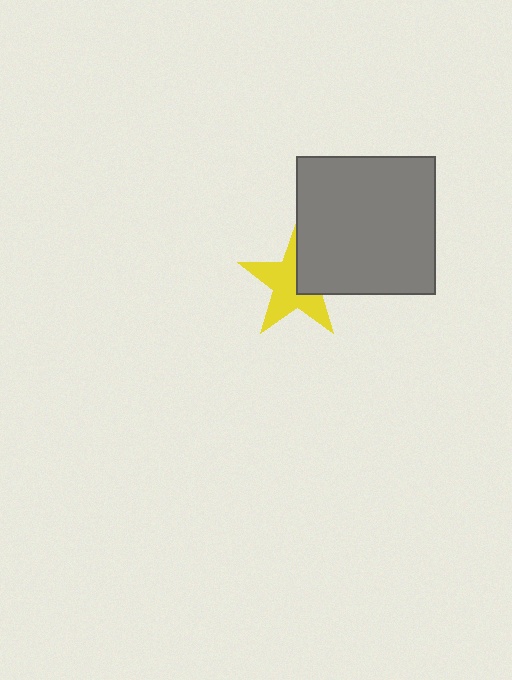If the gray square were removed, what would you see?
You would see the complete yellow star.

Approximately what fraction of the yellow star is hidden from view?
Roughly 37% of the yellow star is hidden behind the gray square.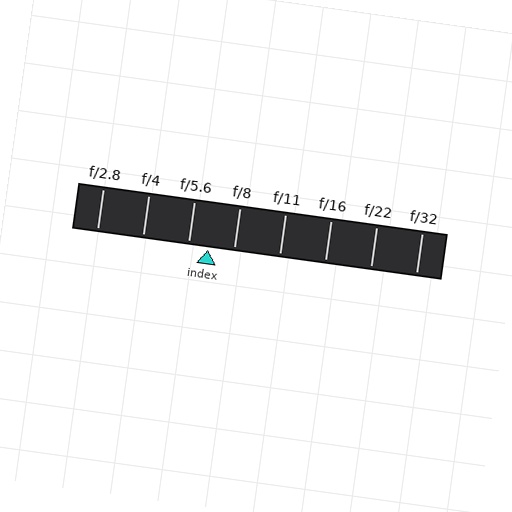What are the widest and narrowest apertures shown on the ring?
The widest aperture shown is f/2.8 and the narrowest is f/32.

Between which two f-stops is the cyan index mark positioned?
The index mark is between f/5.6 and f/8.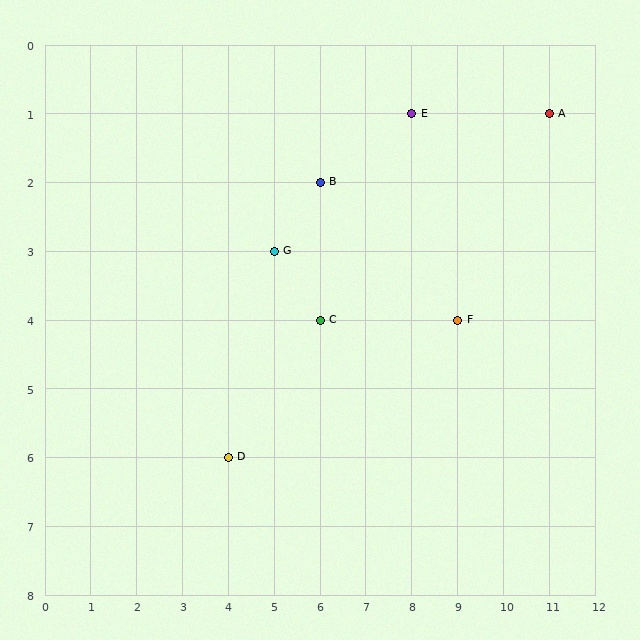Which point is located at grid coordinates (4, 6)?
Point D is at (4, 6).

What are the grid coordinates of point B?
Point B is at grid coordinates (6, 2).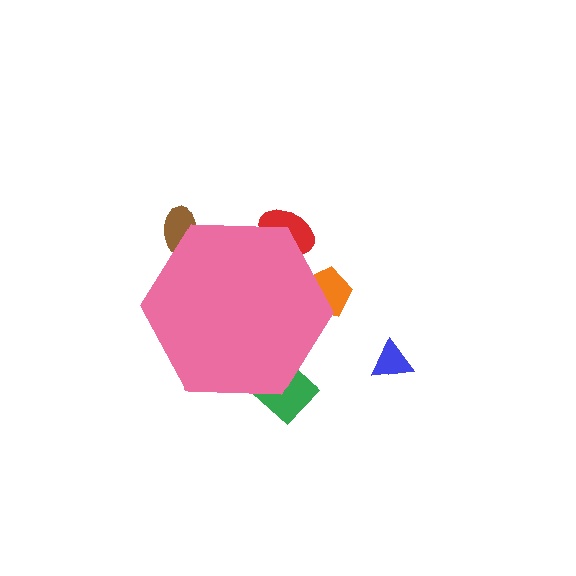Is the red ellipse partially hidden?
Yes, the red ellipse is partially hidden behind the pink hexagon.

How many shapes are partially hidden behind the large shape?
4 shapes are partially hidden.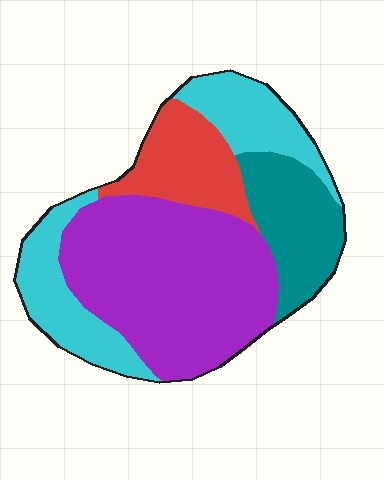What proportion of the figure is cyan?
Cyan takes up about one quarter (1/4) of the figure.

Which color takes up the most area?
Purple, at roughly 45%.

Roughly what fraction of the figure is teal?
Teal covers roughly 15% of the figure.